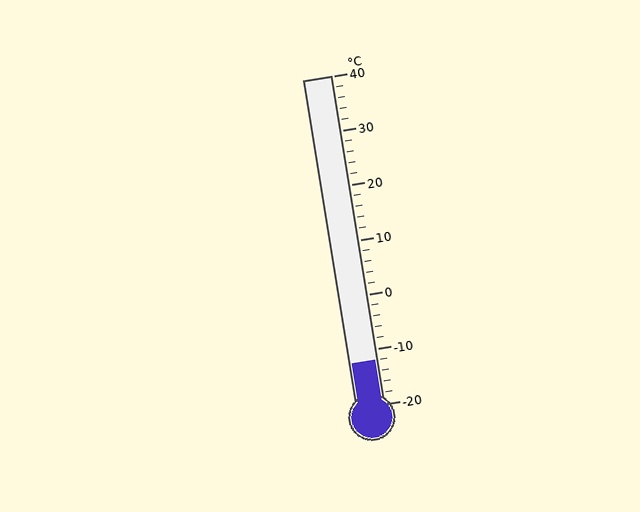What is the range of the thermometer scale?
The thermometer scale ranges from -20°C to 40°C.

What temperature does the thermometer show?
The thermometer shows approximately -12°C.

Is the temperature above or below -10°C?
The temperature is below -10°C.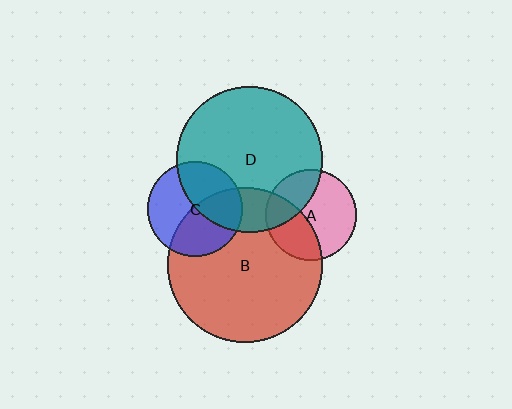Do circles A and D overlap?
Yes.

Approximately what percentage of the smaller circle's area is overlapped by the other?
Approximately 30%.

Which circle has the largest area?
Circle B (red).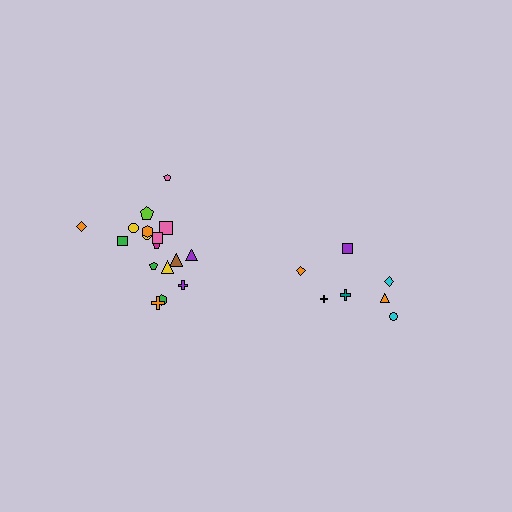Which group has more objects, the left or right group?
The left group.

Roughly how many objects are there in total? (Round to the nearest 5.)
Roughly 25 objects in total.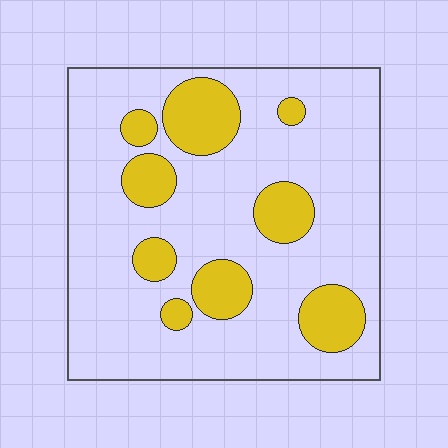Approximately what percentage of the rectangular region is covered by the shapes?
Approximately 20%.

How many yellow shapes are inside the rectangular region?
9.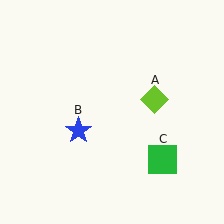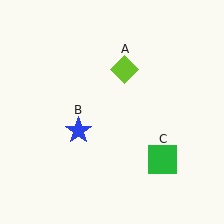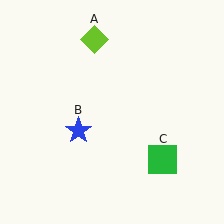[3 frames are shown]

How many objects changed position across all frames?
1 object changed position: lime diamond (object A).